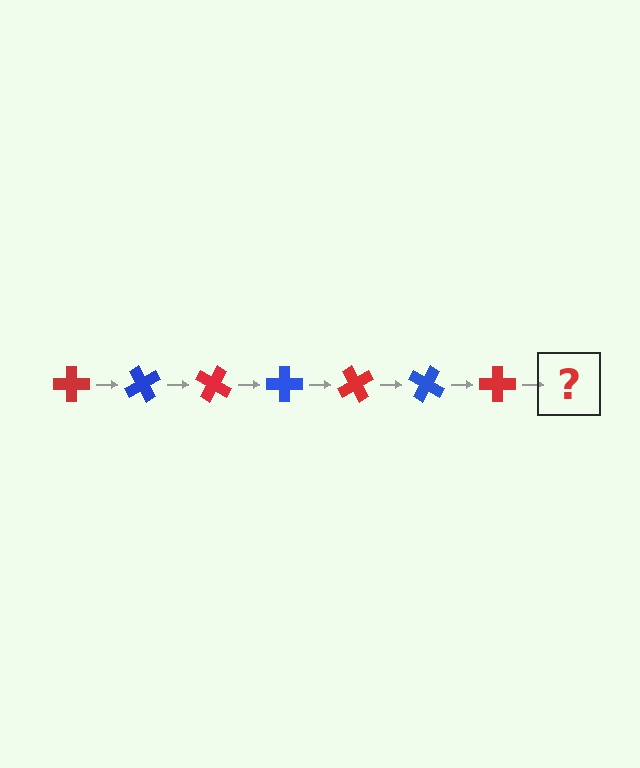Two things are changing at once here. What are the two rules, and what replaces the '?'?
The two rules are that it rotates 60 degrees each step and the color cycles through red and blue. The '?' should be a blue cross, rotated 420 degrees from the start.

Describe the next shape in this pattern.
It should be a blue cross, rotated 420 degrees from the start.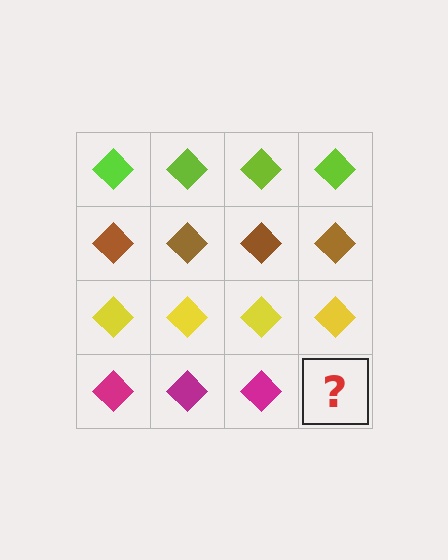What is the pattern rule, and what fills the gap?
The rule is that each row has a consistent color. The gap should be filled with a magenta diamond.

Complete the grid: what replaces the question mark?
The question mark should be replaced with a magenta diamond.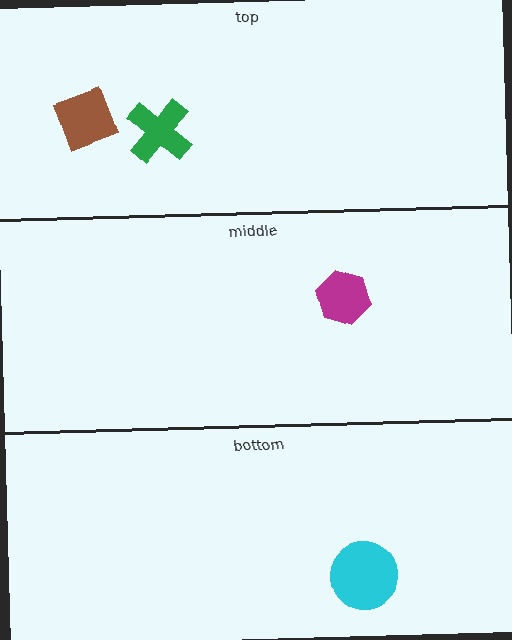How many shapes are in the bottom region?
1.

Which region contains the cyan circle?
The bottom region.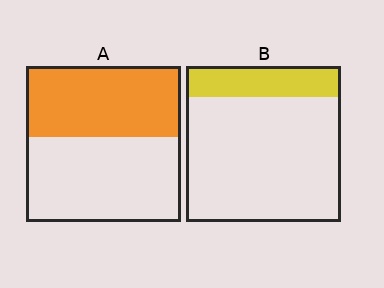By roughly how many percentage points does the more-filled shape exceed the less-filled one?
By roughly 25 percentage points (A over B).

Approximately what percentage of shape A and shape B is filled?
A is approximately 45% and B is approximately 20%.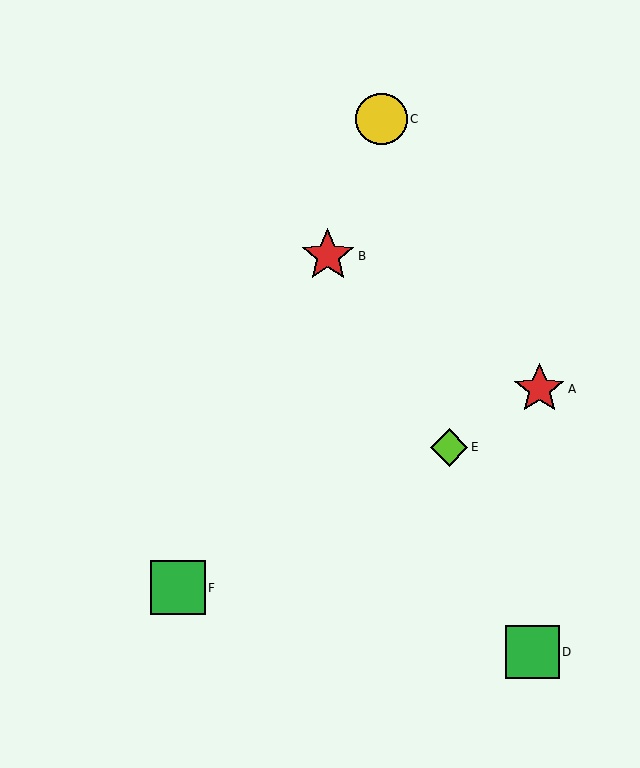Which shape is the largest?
The green square (labeled F) is the largest.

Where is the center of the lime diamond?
The center of the lime diamond is at (449, 447).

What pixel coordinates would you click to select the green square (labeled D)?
Click at (532, 652) to select the green square D.